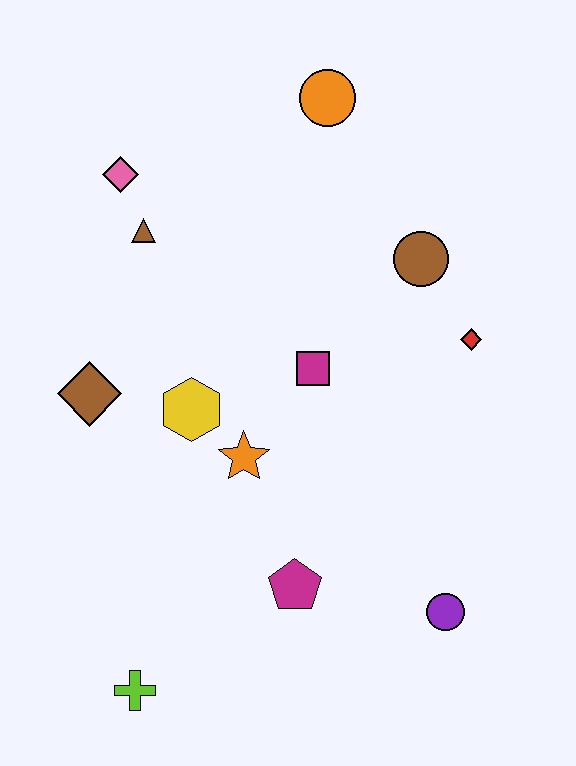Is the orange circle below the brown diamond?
No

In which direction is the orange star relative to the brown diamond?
The orange star is to the right of the brown diamond.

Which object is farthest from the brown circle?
The lime cross is farthest from the brown circle.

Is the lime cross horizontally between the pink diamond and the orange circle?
Yes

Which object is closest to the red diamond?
The brown circle is closest to the red diamond.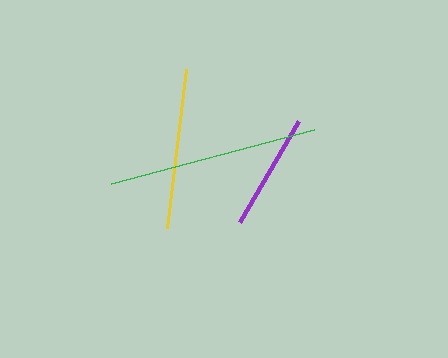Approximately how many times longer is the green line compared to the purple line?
The green line is approximately 1.8 times the length of the purple line.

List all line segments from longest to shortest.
From longest to shortest: green, yellow, purple.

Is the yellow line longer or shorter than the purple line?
The yellow line is longer than the purple line.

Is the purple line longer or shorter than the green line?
The green line is longer than the purple line.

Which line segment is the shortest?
The purple line is the shortest at approximately 116 pixels.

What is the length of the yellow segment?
The yellow segment is approximately 160 pixels long.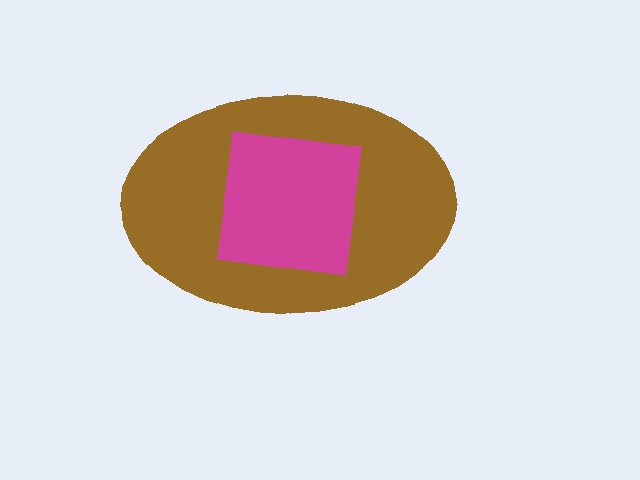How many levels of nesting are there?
2.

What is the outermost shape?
The brown ellipse.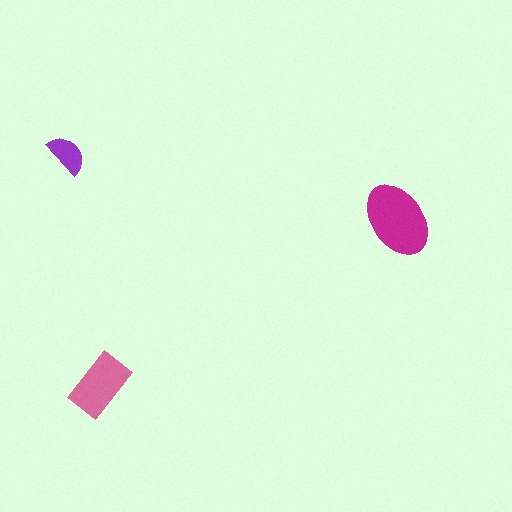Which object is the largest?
The magenta ellipse.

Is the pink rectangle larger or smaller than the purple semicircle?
Larger.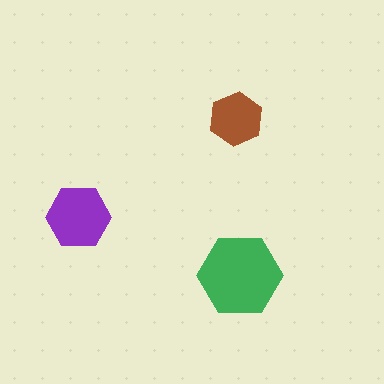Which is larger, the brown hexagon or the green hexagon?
The green one.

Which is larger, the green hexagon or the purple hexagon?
The green one.